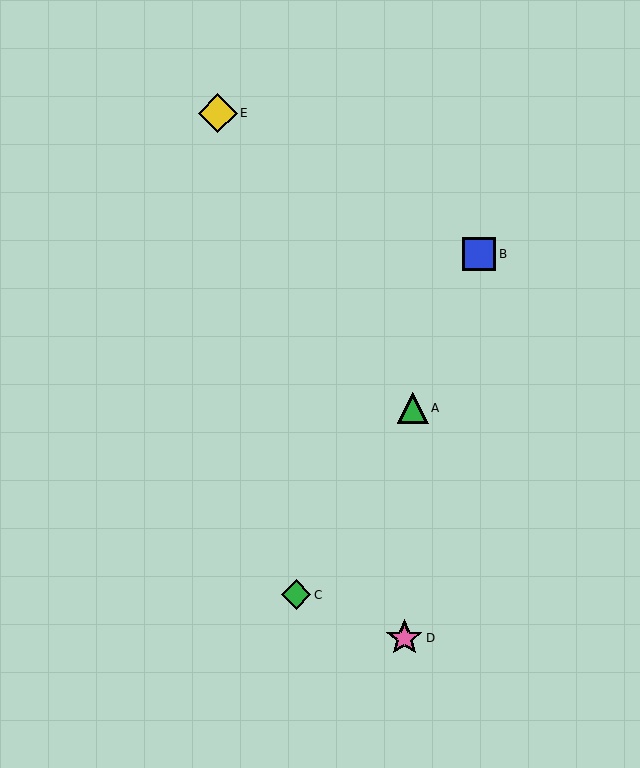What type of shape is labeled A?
Shape A is a green triangle.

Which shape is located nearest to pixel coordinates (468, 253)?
The blue square (labeled B) at (479, 254) is nearest to that location.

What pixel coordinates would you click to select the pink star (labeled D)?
Click at (404, 638) to select the pink star D.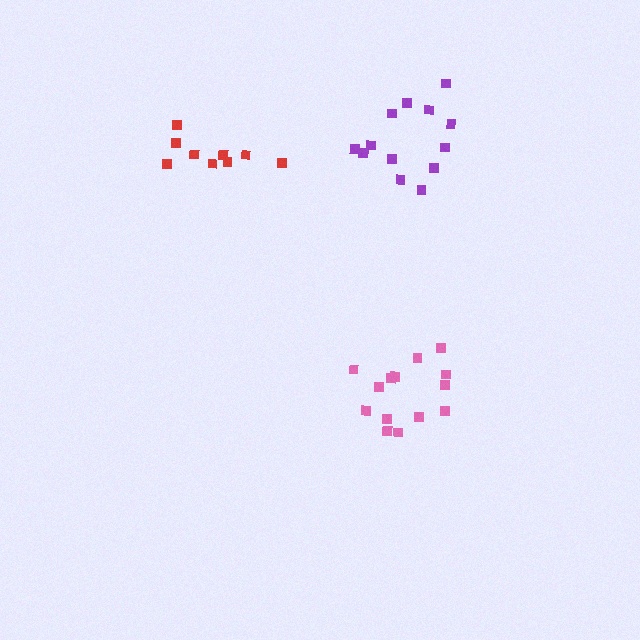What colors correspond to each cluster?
The clusters are colored: pink, red, purple.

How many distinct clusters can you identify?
There are 3 distinct clusters.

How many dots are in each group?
Group 1: 14 dots, Group 2: 9 dots, Group 3: 13 dots (36 total).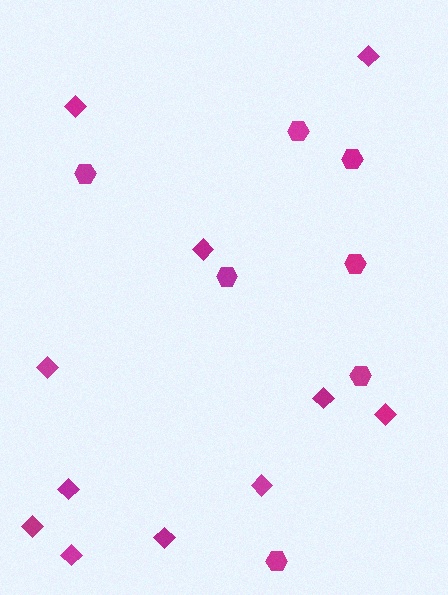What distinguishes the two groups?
There are 2 groups: one group of diamonds (11) and one group of hexagons (7).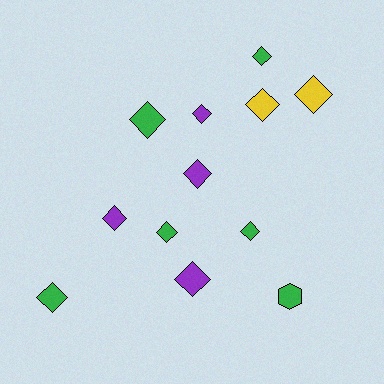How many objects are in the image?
There are 12 objects.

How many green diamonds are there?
There are 5 green diamonds.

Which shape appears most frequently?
Diamond, with 11 objects.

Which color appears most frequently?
Green, with 6 objects.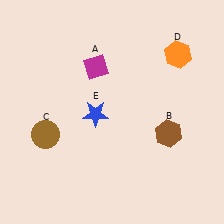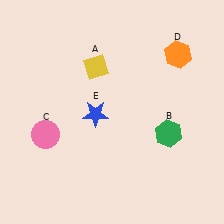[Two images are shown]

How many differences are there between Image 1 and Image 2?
There are 3 differences between the two images.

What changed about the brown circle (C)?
In Image 1, C is brown. In Image 2, it changed to pink.